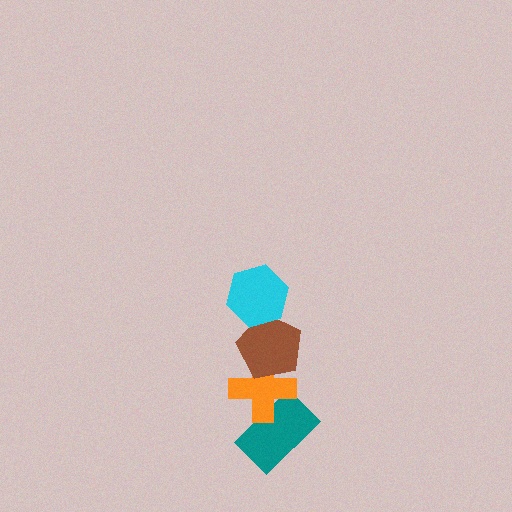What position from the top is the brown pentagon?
The brown pentagon is 2nd from the top.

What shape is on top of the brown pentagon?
The cyan hexagon is on top of the brown pentagon.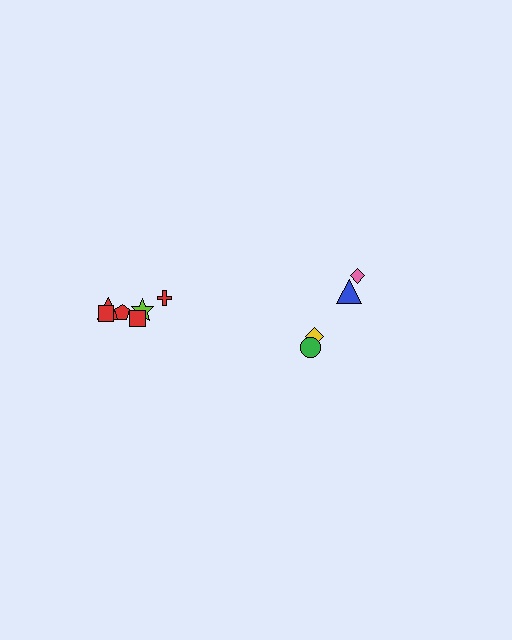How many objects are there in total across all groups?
There are 10 objects.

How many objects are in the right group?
There are 4 objects.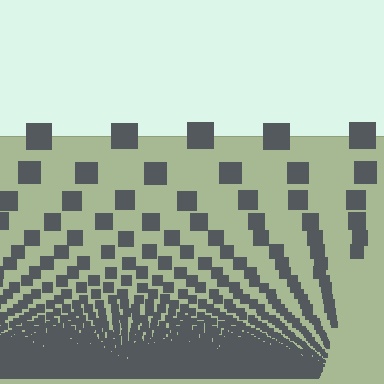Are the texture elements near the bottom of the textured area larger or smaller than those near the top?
Smaller. The gradient is inverted — elements near the bottom are smaller and denser.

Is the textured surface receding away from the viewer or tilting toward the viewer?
The surface appears to tilt toward the viewer. Texture elements get larger and sparser toward the top.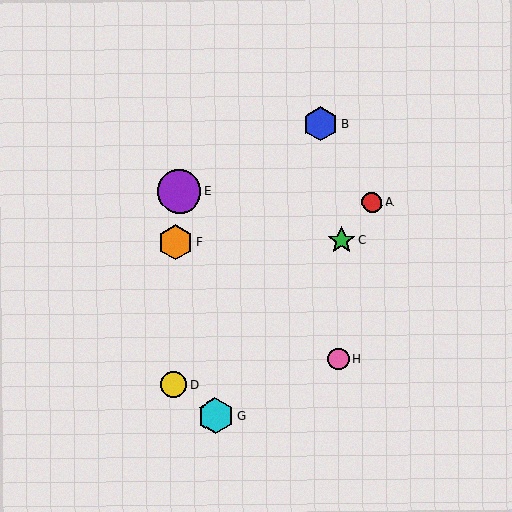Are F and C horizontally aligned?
Yes, both are at y≈242.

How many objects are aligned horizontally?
2 objects (C, F) are aligned horizontally.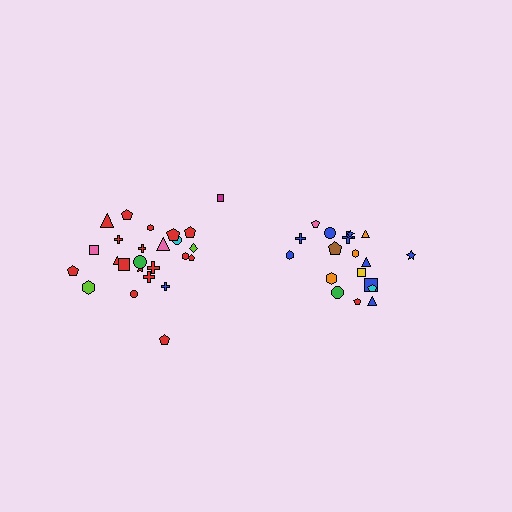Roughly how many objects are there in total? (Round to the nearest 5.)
Roughly 45 objects in total.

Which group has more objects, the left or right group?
The left group.